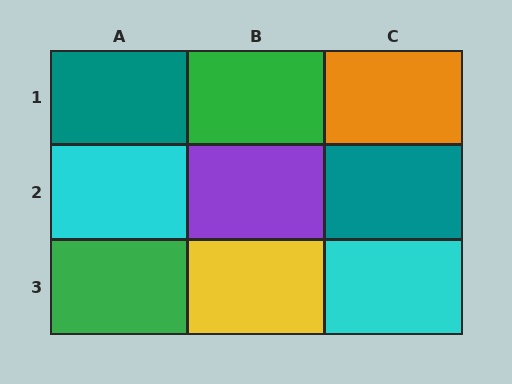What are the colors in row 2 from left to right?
Cyan, purple, teal.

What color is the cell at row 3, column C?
Cyan.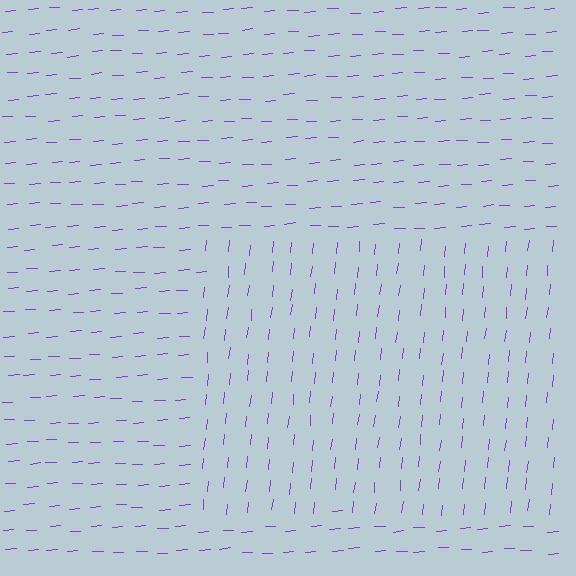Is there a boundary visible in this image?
Yes, there is a texture boundary formed by a change in line orientation.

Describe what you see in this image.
The image is filled with small purple line segments. A rectangle region in the image has lines oriented differently from the surrounding lines, creating a visible texture boundary.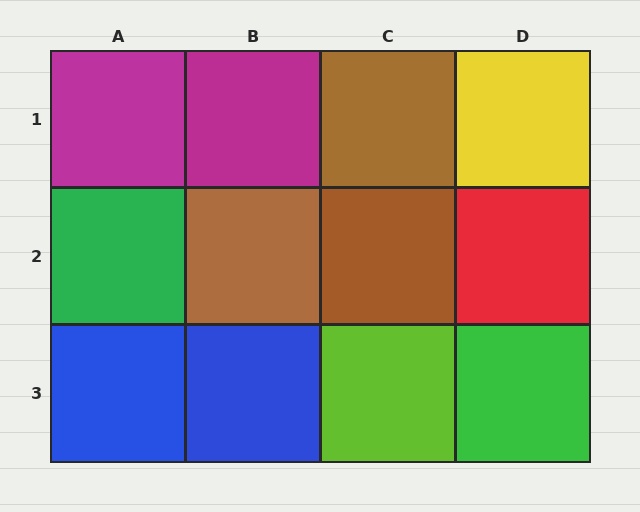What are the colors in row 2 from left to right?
Green, brown, brown, red.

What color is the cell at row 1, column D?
Yellow.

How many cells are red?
1 cell is red.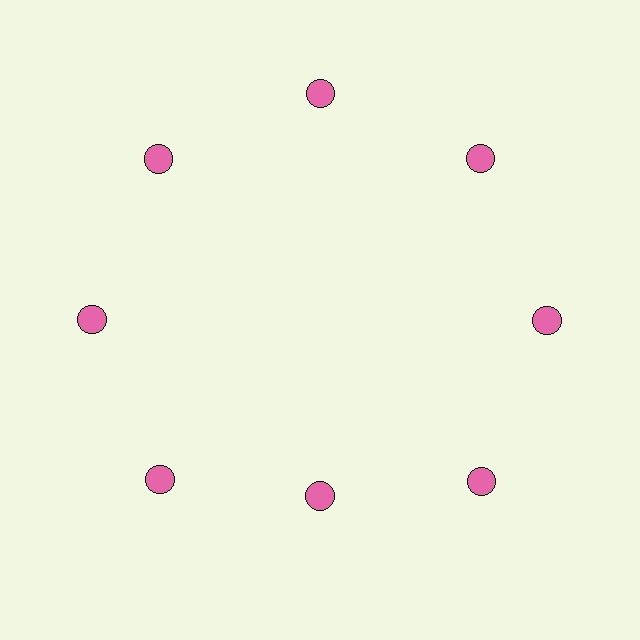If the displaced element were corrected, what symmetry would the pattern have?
It would have 8-fold rotational symmetry — the pattern would map onto itself every 45 degrees.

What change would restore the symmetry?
The symmetry would be restored by moving it outward, back onto the ring so that all 8 circles sit at equal angles and equal distance from the center.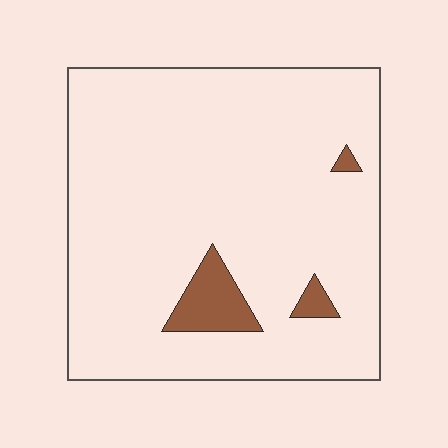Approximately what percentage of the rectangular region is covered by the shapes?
Approximately 5%.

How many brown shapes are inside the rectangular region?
3.